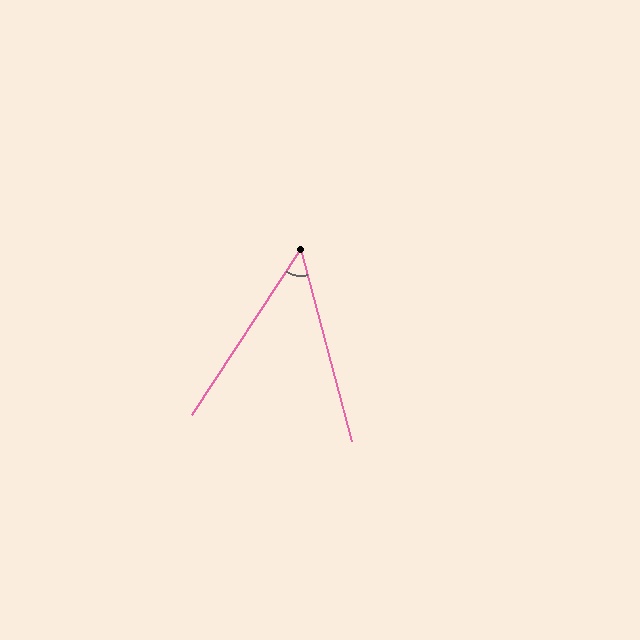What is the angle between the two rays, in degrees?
Approximately 48 degrees.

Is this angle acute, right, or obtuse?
It is acute.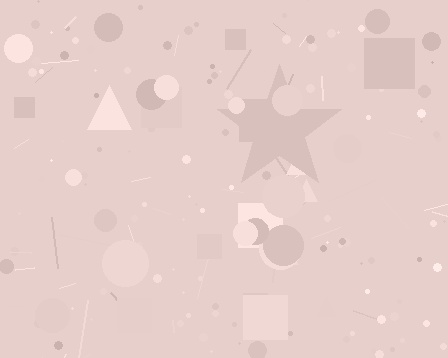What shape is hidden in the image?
A star is hidden in the image.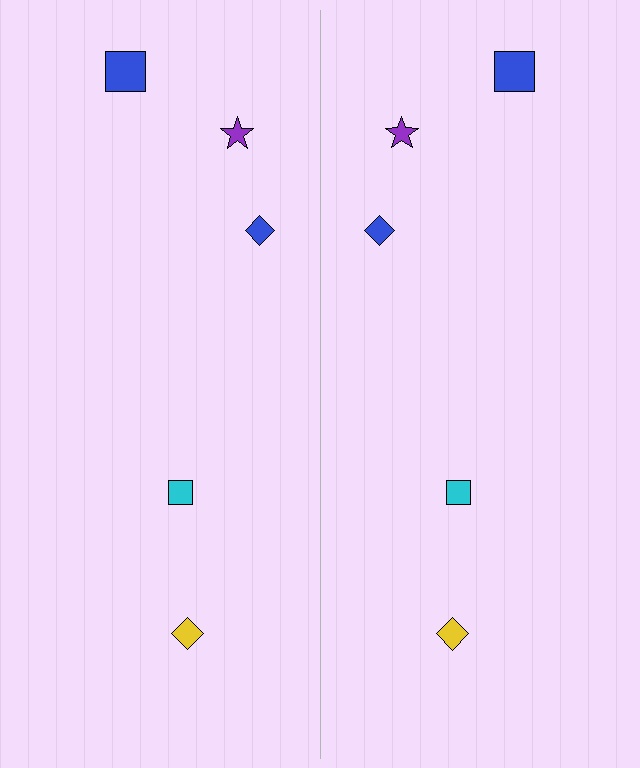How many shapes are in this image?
There are 10 shapes in this image.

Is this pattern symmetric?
Yes, this pattern has bilateral (reflection) symmetry.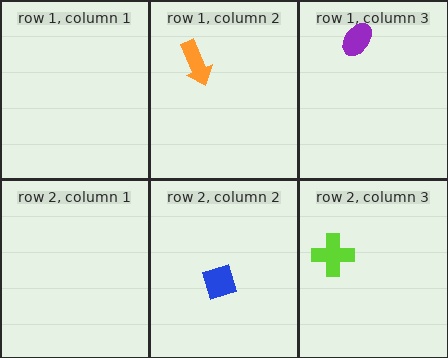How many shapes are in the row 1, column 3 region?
1.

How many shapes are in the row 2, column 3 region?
1.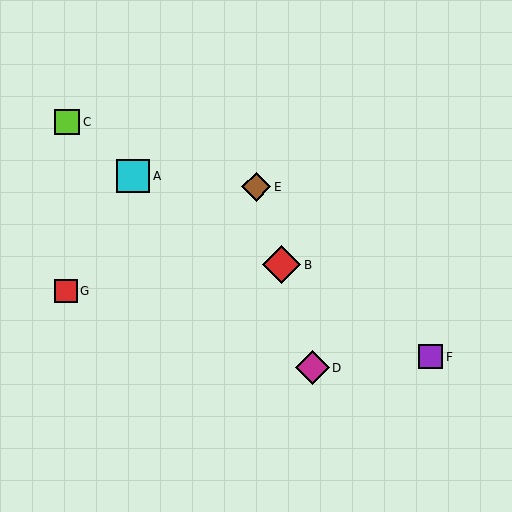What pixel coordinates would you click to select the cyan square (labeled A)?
Click at (133, 176) to select the cyan square A.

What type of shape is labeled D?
Shape D is a magenta diamond.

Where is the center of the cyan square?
The center of the cyan square is at (133, 176).